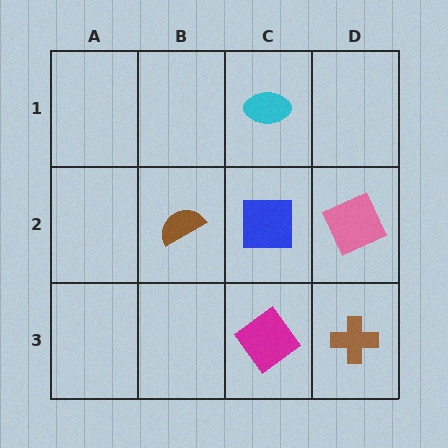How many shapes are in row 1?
1 shape.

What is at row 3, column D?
A brown cross.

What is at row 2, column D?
A pink square.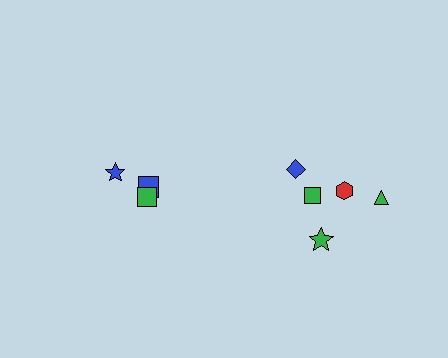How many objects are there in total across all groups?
There are 8 objects.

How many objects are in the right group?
There are 5 objects.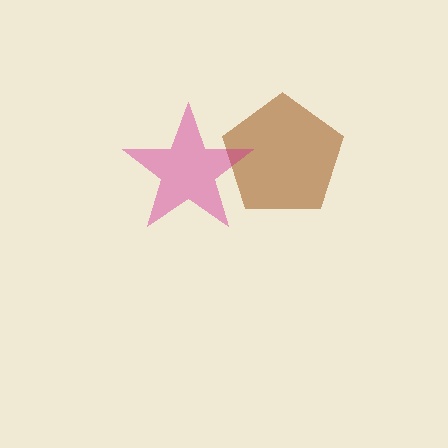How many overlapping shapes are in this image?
There are 2 overlapping shapes in the image.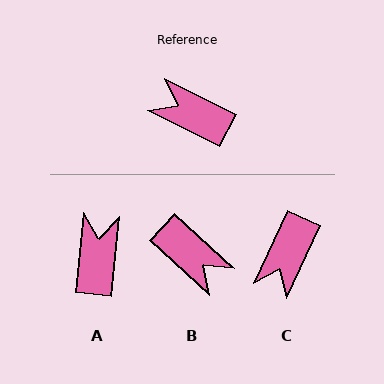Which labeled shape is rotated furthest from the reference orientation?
B, about 164 degrees away.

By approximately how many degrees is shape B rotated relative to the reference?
Approximately 164 degrees counter-clockwise.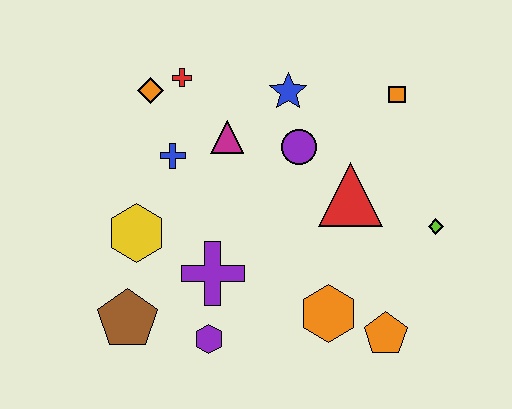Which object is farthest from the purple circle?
The brown pentagon is farthest from the purple circle.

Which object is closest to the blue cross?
The magenta triangle is closest to the blue cross.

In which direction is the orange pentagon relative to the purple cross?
The orange pentagon is to the right of the purple cross.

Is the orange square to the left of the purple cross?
No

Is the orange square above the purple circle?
Yes